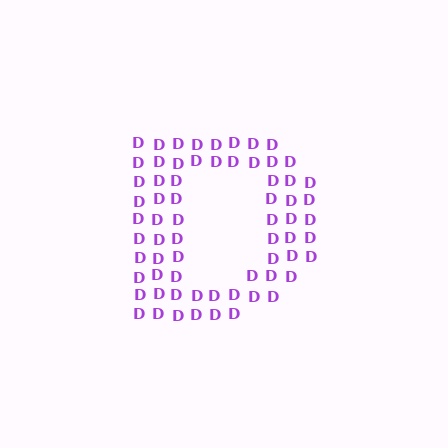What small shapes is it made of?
It is made of small letter D's.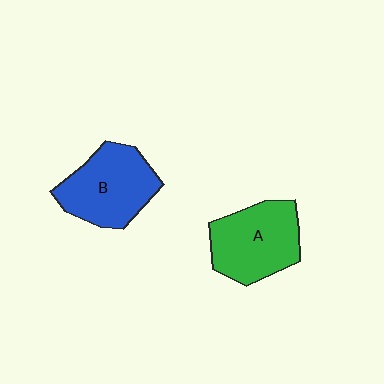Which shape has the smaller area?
Shape A (green).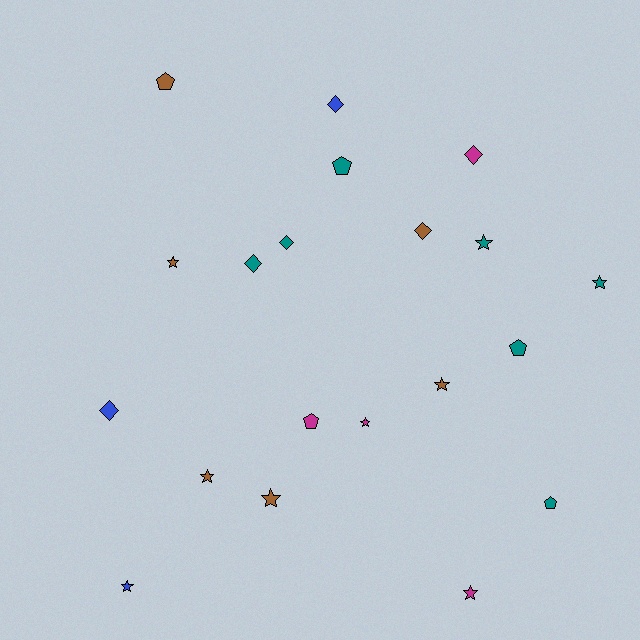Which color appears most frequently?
Teal, with 7 objects.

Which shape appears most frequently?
Star, with 9 objects.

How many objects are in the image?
There are 20 objects.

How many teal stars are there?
There are 2 teal stars.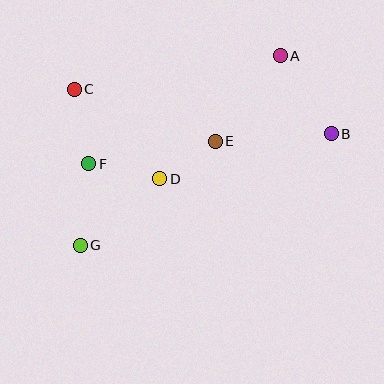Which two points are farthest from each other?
Points A and G are farthest from each other.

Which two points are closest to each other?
Points D and E are closest to each other.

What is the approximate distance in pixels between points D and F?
The distance between D and F is approximately 73 pixels.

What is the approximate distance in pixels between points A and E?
The distance between A and E is approximately 108 pixels.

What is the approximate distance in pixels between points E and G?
The distance between E and G is approximately 170 pixels.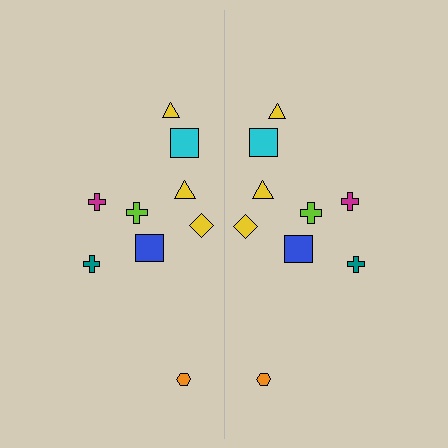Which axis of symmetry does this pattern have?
The pattern has a vertical axis of symmetry running through the center of the image.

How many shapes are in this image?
There are 18 shapes in this image.